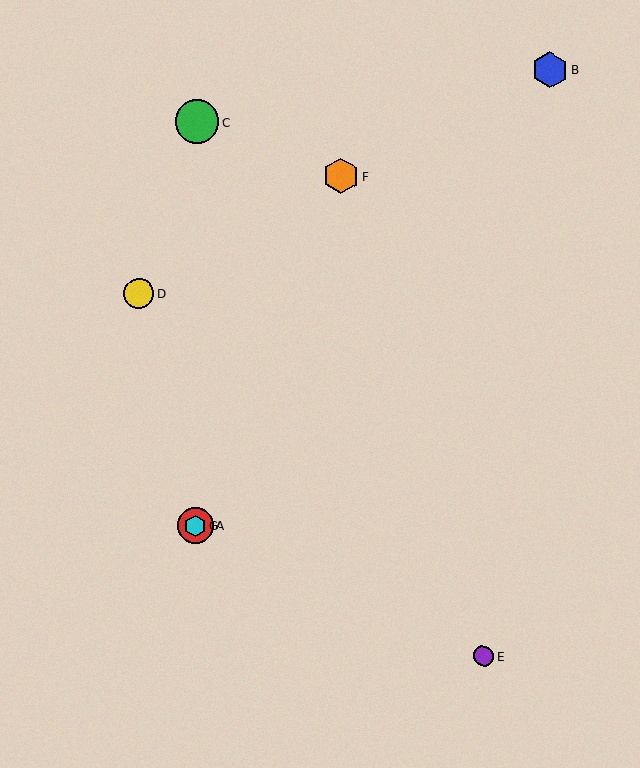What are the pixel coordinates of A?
Object A is at (195, 525).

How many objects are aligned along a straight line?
3 objects (A, F, G) are aligned along a straight line.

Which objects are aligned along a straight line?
Objects A, F, G are aligned along a straight line.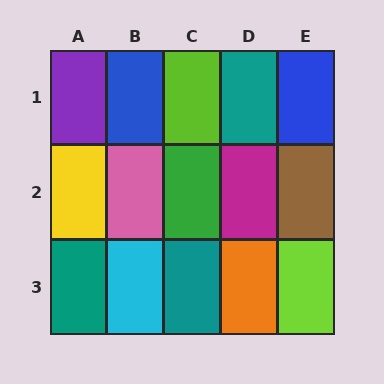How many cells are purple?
1 cell is purple.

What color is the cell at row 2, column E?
Brown.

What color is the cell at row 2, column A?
Yellow.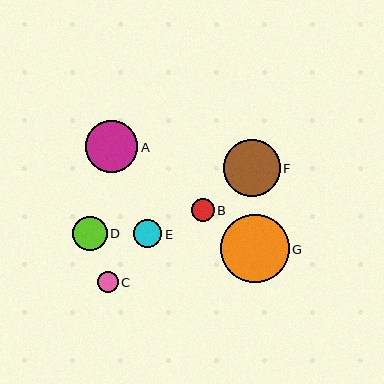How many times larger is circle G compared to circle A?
Circle G is approximately 1.3 times the size of circle A.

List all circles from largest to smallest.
From largest to smallest: G, F, A, D, E, B, C.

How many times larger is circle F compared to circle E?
Circle F is approximately 2.0 times the size of circle E.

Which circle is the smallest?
Circle C is the smallest with a size of approximately 20 pixels.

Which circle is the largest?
Circle G is the largest with a size of approximately 68 pixels.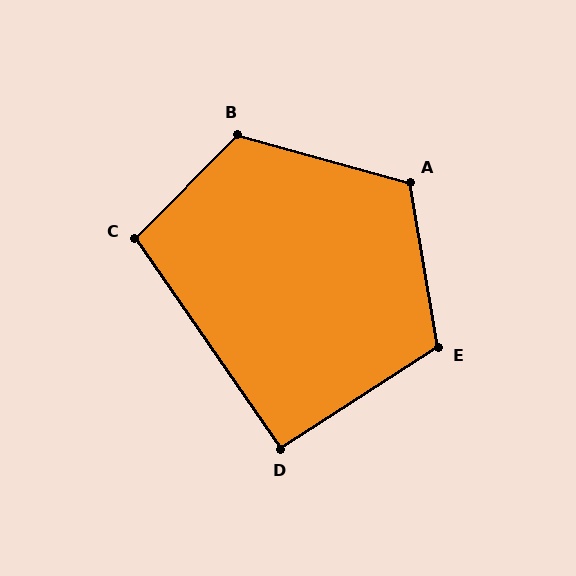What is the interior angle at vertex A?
Approximately 115 degrees (obtuse).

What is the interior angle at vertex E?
Approximately 113 degrees (obtuse).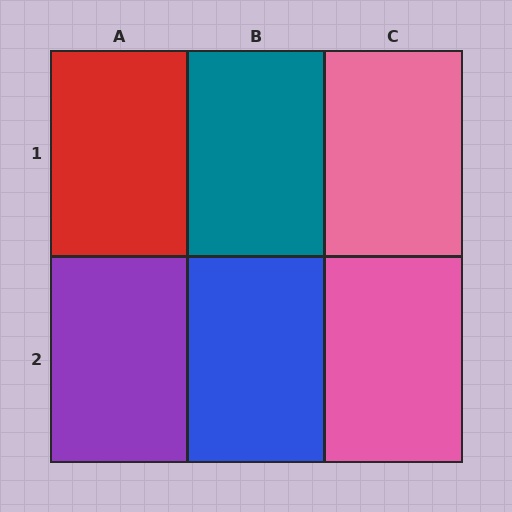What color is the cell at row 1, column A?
Red.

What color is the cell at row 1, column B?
Teal.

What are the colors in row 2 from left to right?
Purple, blue, pink.